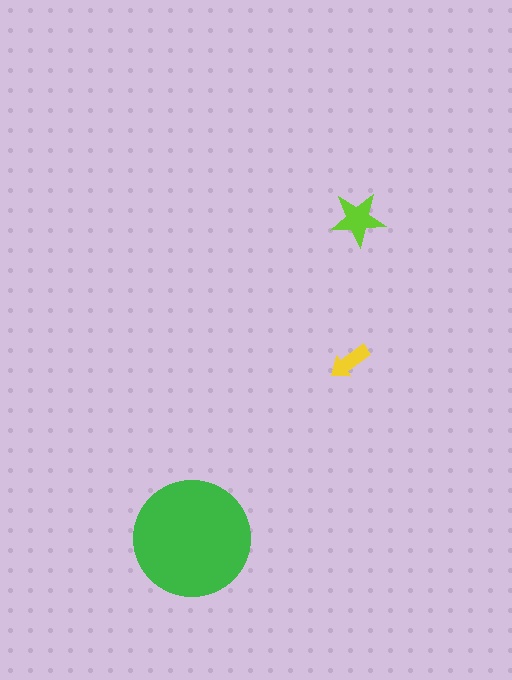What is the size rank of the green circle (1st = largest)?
1st.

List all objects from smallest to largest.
The yellow arrow, the lime star, the green circle.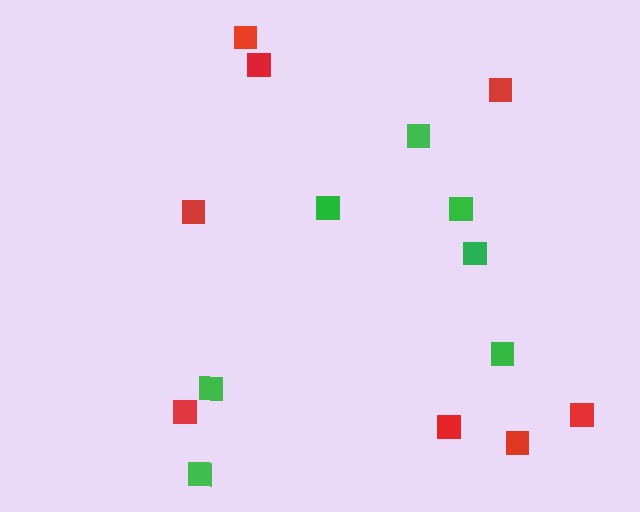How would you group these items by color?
There are 2 groups: one group of red squares (8) and one group of green squares (7).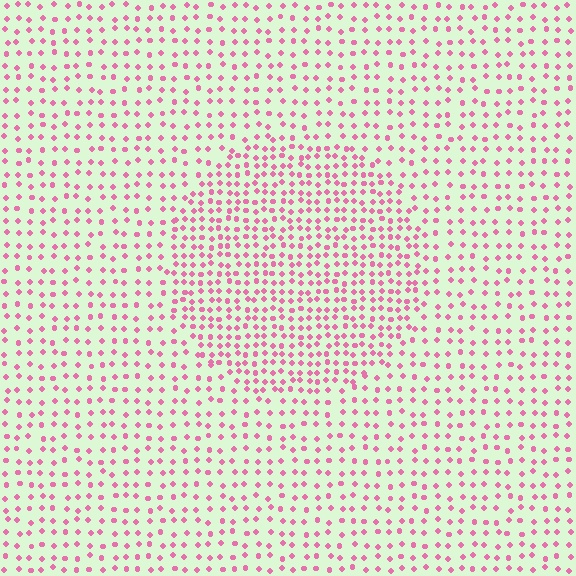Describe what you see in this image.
The image contains small pink elements arranged at two different densities. A circle-shaped region is visible where the elements are more densely packed than the surrounding area.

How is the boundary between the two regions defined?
The boundary is defined by a change in element density (approximately 1.8x ratio). All elements are the same color, size, and shape.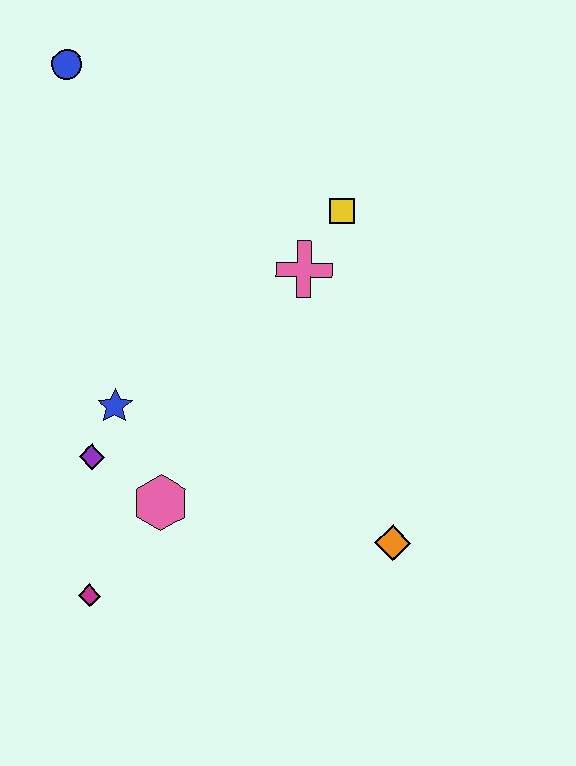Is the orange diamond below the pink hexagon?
Yes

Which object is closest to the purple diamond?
The blue star is closest to the purple diamond.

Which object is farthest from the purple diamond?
The blue circle is farthest from the purple diamond.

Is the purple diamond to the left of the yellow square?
Yes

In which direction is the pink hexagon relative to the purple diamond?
The pink hexagon is to the right of the purple diamond.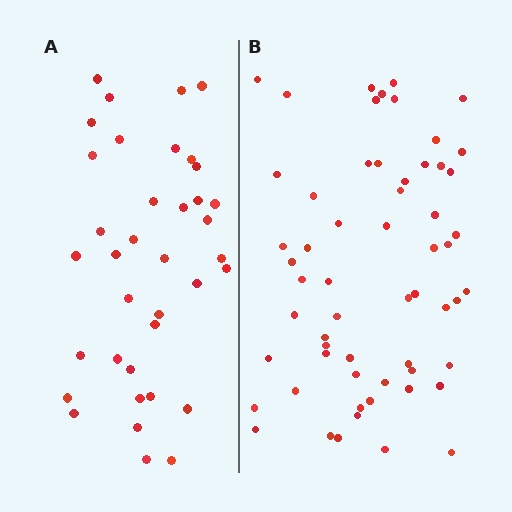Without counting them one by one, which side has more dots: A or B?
Region B (the right region) has more dots.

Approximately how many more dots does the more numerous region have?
Region B has approximately 20 more dots than region A.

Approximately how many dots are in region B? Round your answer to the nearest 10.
About 60 dots. (The exact count is 59, which rounds to 60.)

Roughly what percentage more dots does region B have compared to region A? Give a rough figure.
About 60% more.